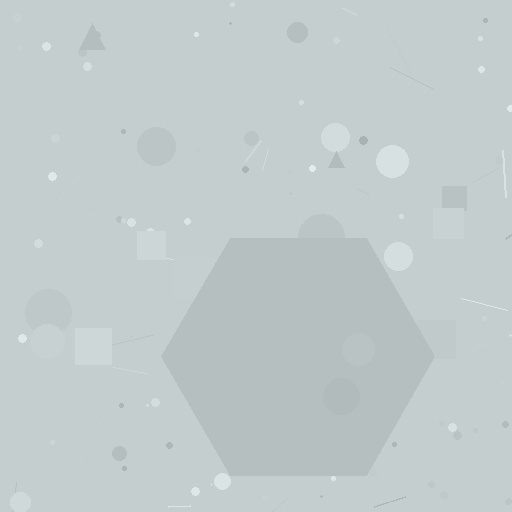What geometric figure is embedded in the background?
A hexagon is embedded in the background.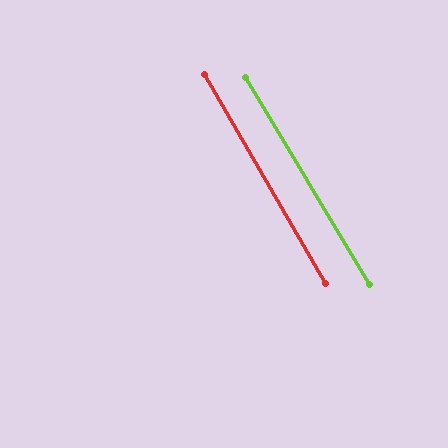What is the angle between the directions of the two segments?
Approximately 1 degree.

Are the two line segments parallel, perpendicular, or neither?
Parallel — their directions differ by only 1.1°.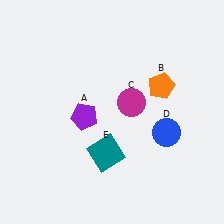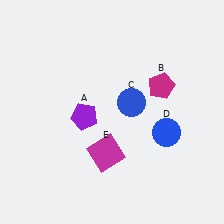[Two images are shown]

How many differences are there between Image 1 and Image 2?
There are 3 differences between the two images.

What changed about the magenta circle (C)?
In Image 1, C is magenta. In Image 2, it changed to blue.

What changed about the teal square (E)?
In Image 1, E is teal. In Image 2, it changed to magenta.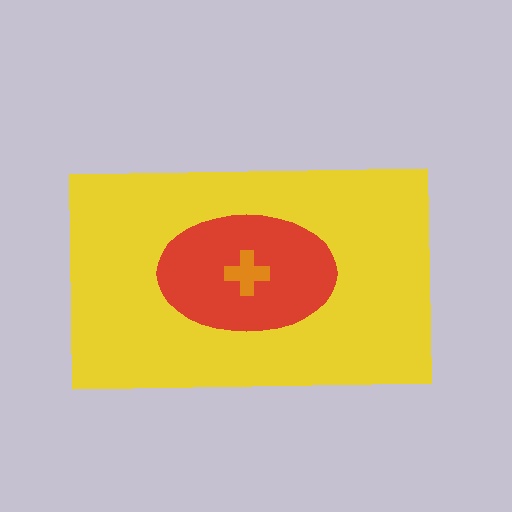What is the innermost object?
The orange cross.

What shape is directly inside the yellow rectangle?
The red ellipse.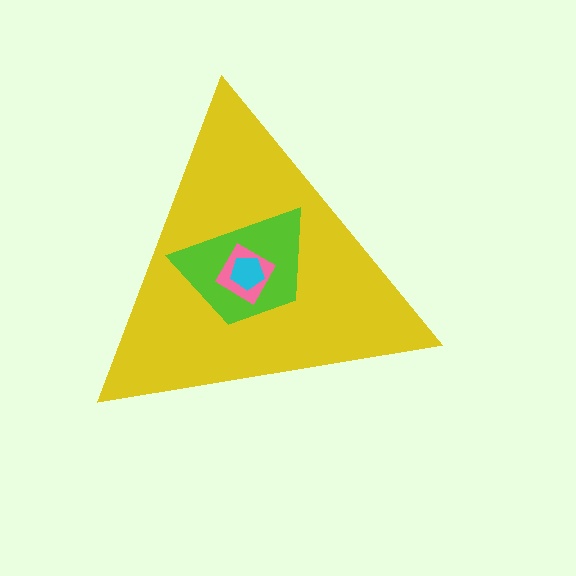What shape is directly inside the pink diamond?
The cyan pentagon.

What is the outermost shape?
The yellow triangle.